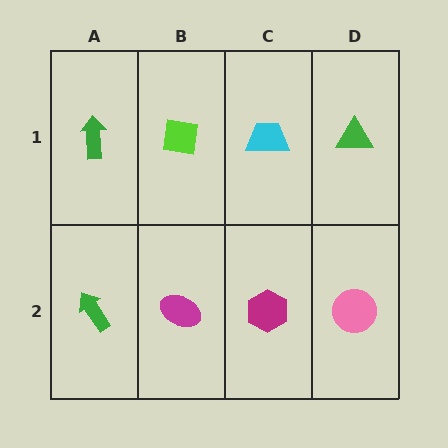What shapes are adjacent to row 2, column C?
A cyan trapezoid (row 1, column C), a magenta ellipse (row 2, column B), a pink circle (row 2, column D).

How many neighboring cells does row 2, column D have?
2.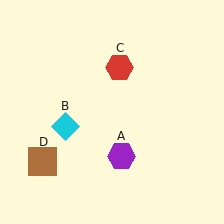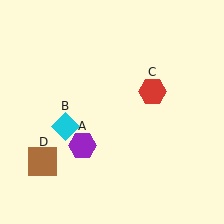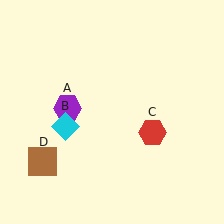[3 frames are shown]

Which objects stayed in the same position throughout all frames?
Cyan diamond (object B) and brown square (object D) remained stationary.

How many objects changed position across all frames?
2 objects changed position: purple hexagon (object A), red hexagon (object C).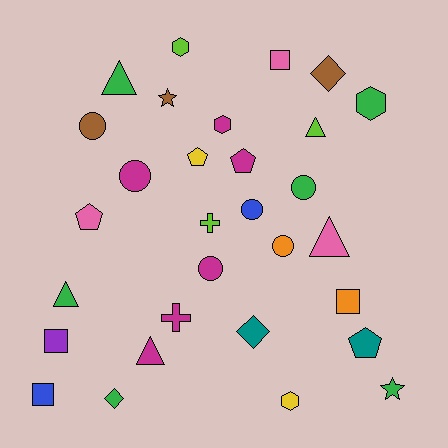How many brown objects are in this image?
There are 3 brown objects.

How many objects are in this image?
There are 30 objects.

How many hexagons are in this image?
There are 4 hexagons.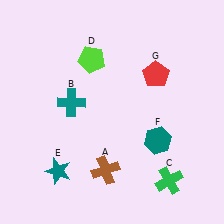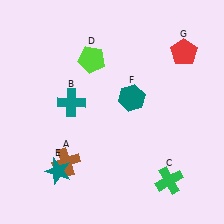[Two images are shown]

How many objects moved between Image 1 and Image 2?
3 objects moved between the two images.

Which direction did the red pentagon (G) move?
The red pentagon (G) moved right.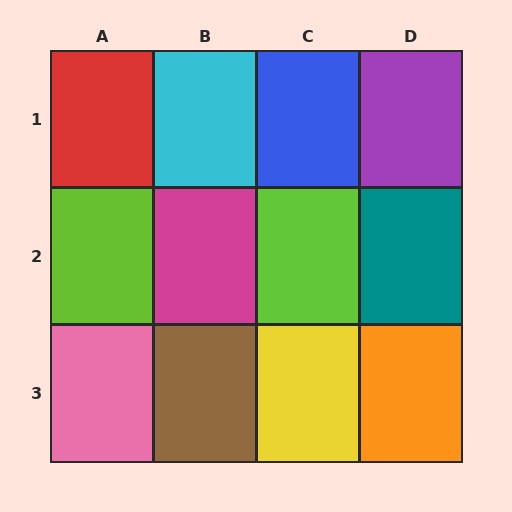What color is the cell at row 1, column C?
Blue.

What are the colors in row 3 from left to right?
Pink, brown, yellow, orange.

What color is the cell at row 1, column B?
Cyan.